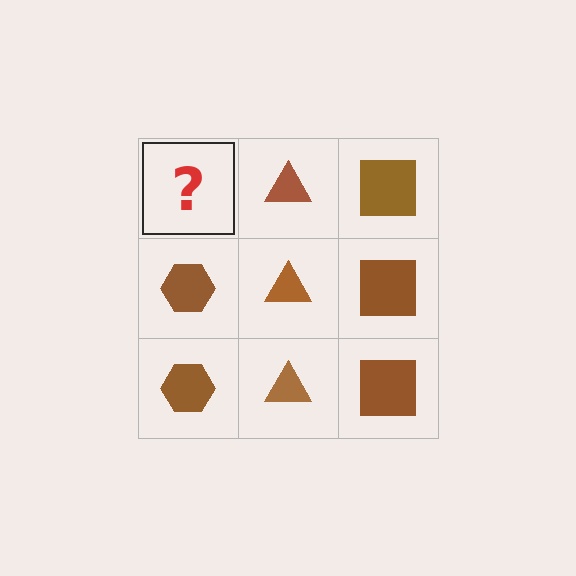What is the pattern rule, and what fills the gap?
The rule is that each column has a consistent shape. The gap should be filled with a brown hexagon.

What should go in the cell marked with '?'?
The missing cell should contain a brown hexagon.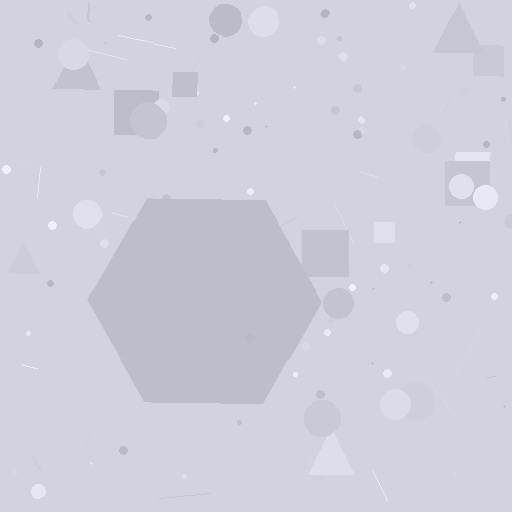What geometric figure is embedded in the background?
A hexagon is embedded in the background.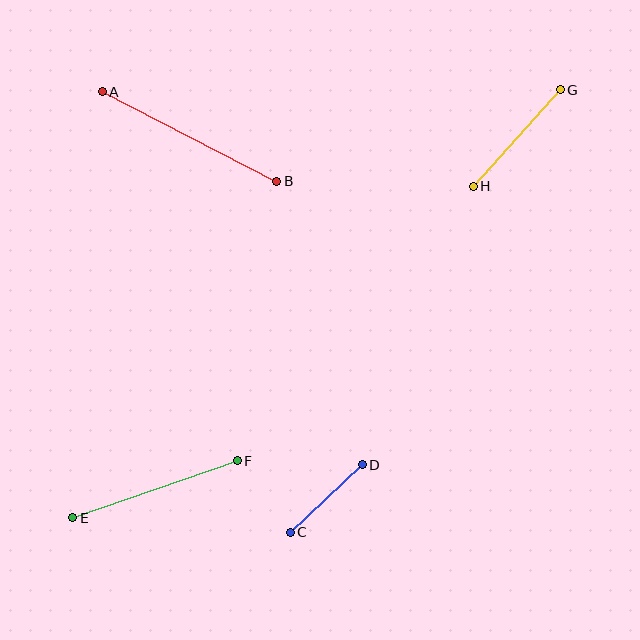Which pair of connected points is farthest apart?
Points A and B are farthest apart.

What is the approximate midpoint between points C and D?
The midpoint is at approximately (326, 498) pixels.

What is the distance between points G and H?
The distance is approximately 130 pixels.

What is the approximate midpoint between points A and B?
The midpoint is at approximately (189, 136) pixels.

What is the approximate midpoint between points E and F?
The midpoint is at approximately (155, 489) pixels.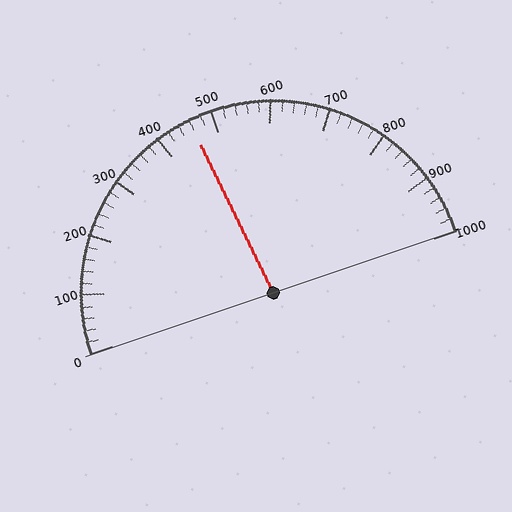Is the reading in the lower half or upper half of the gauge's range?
The reading is in the lower half of the range (0 to 1000).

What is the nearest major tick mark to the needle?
The nearest major tick mark is 500.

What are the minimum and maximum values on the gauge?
The gauge ranges from 0 to 1000.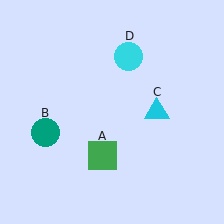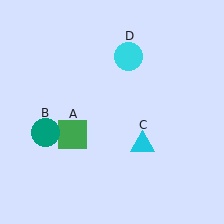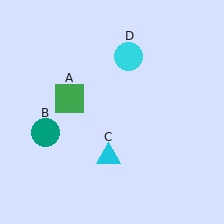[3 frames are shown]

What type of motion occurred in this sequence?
The green square (object A), cyan triangle (object C) rotated clockwise around the center of the scene.